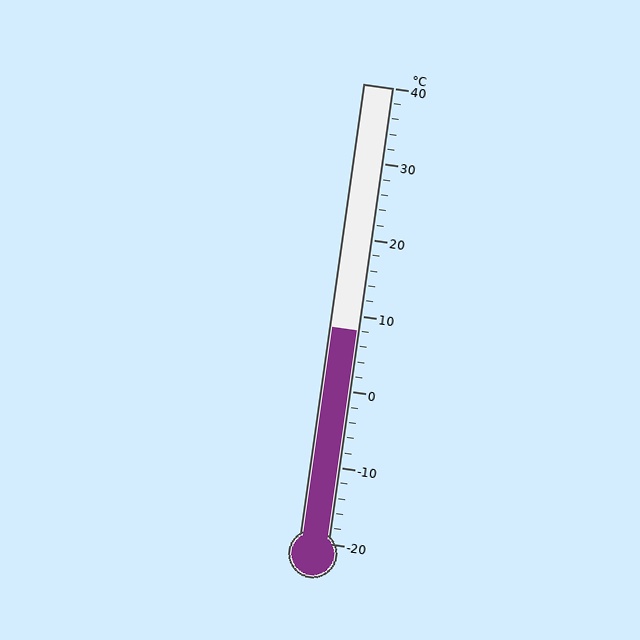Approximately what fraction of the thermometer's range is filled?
The thermometer is filled to approximately 45% of its range.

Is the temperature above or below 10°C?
The temperature is below 10°C.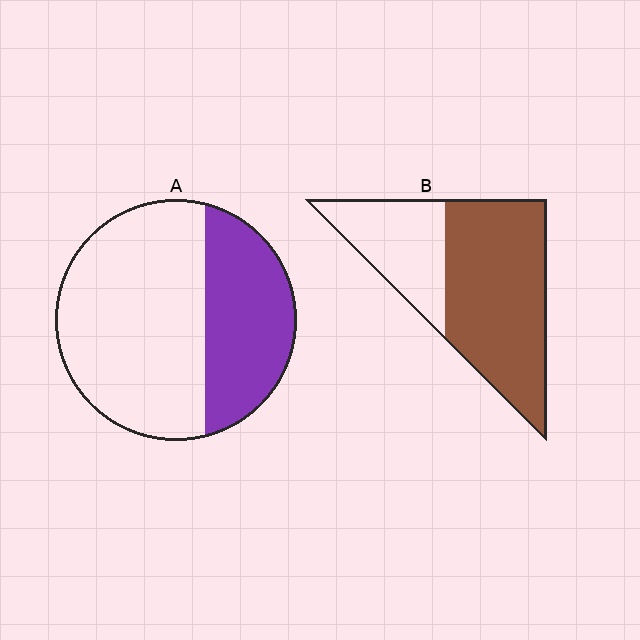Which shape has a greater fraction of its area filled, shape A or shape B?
Shape B.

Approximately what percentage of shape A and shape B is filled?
A is approximately 35% and B is approximately 65%.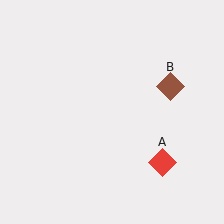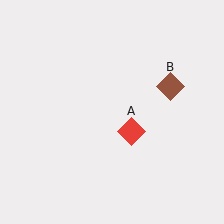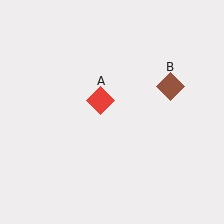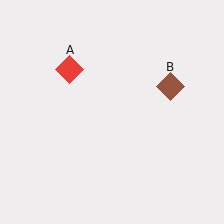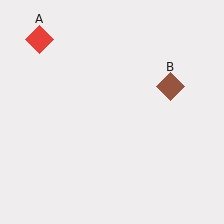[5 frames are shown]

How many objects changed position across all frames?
1 object changed position: red diamond (object A).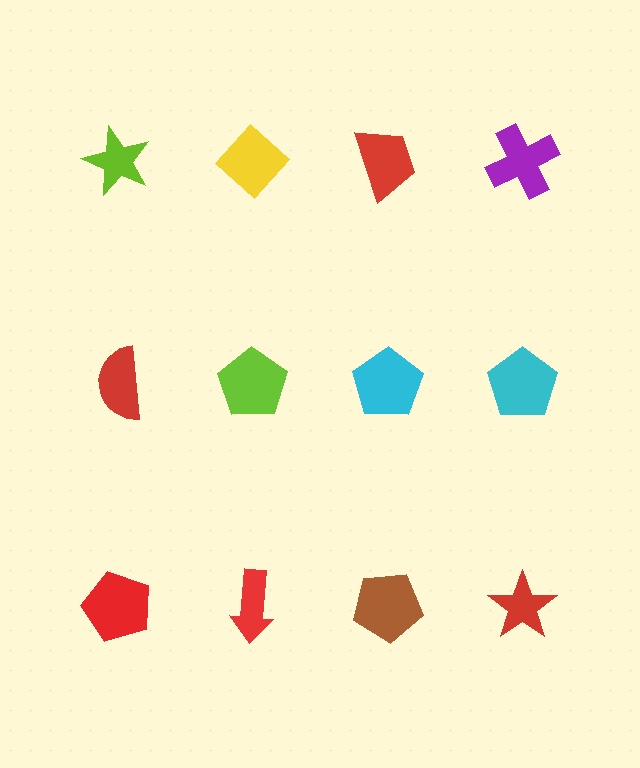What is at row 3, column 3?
A brown pentagon.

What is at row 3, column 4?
A red star.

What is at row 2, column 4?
A cyan pentagon.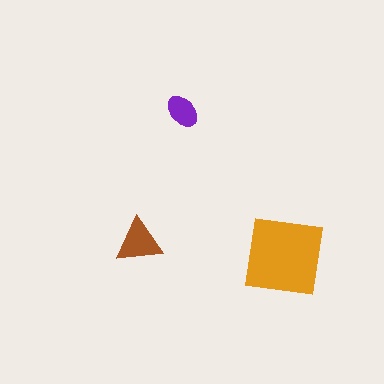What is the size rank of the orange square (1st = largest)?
1st.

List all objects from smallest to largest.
The purple ellipse, the brown triangle, the orange square.